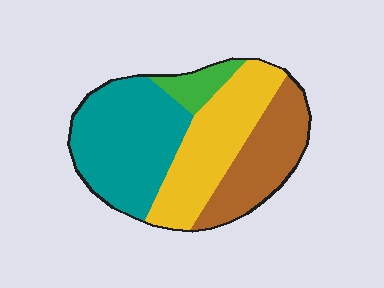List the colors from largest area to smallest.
From largest to smallest: teal, yellow, brown, green.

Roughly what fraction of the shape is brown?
Brown covers roughly 25% of the shape.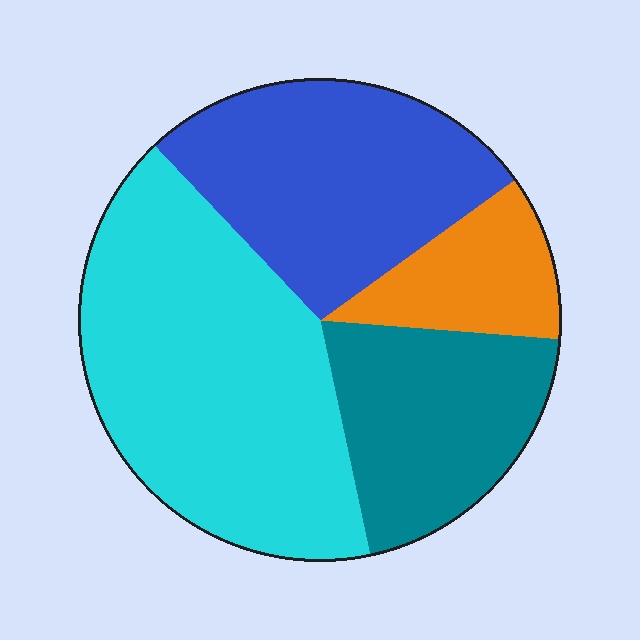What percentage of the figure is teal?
Teal covers 20% of the figure.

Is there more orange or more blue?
Blue.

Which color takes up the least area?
Orange, at roughly 10%.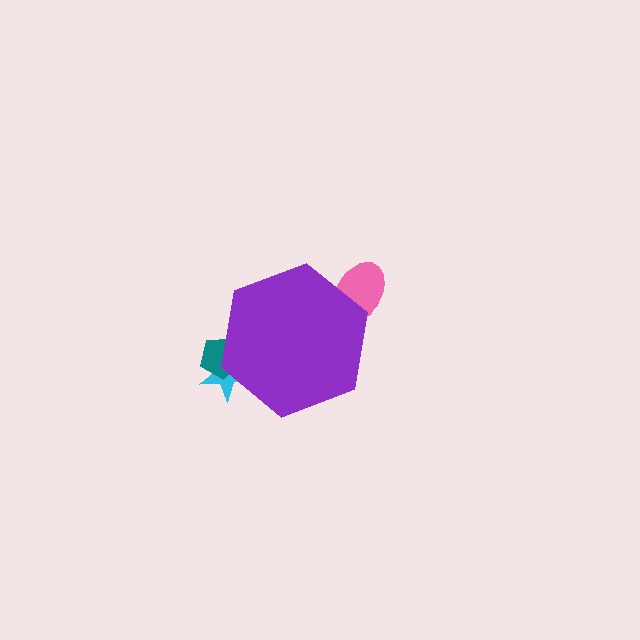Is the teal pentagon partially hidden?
Yes, the teal pentagon is partially hidden behind the purple hexagon.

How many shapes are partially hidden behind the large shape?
3 shapes are partially hidden.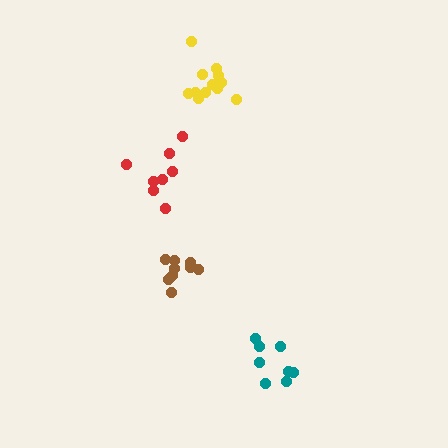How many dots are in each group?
Group 1: 9 dots, Group 2: 8 dots, Group 3: 13 dots, Group 4: 8 dots (38 total).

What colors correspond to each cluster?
The clusters are colored: brown, teal, yellow, red.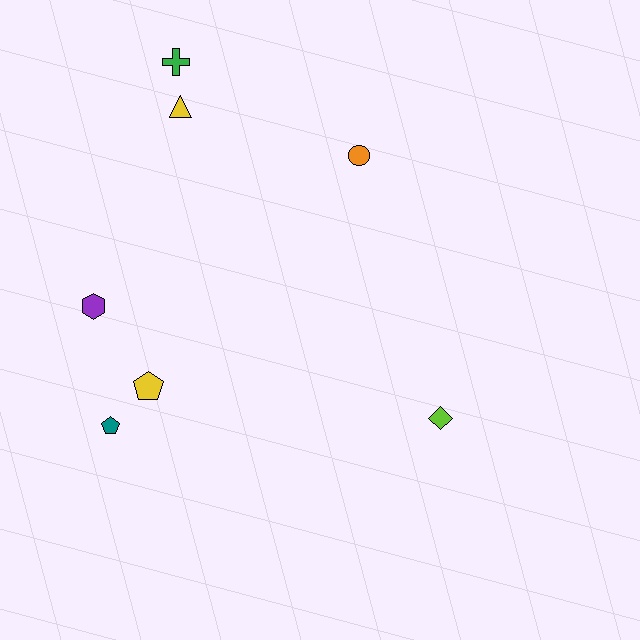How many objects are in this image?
There are 7 objects.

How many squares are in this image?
There are no squares.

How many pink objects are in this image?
There are no pink objects.